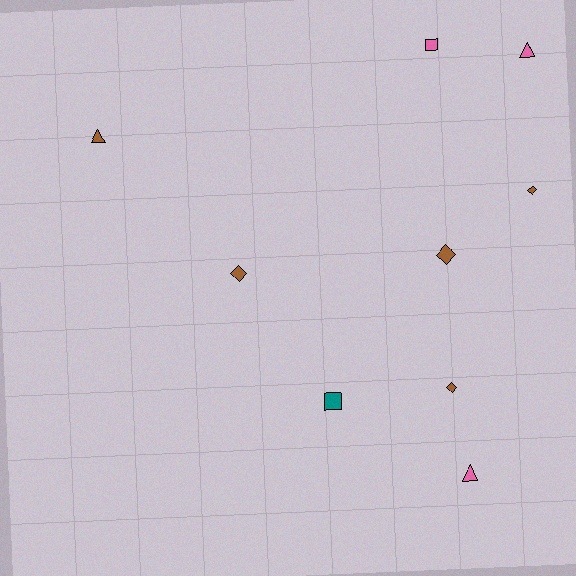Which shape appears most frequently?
Diamond, with 4 objects.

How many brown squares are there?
There are no brown squares.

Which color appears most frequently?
Brown, with 5 objects.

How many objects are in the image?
There are 9 objects.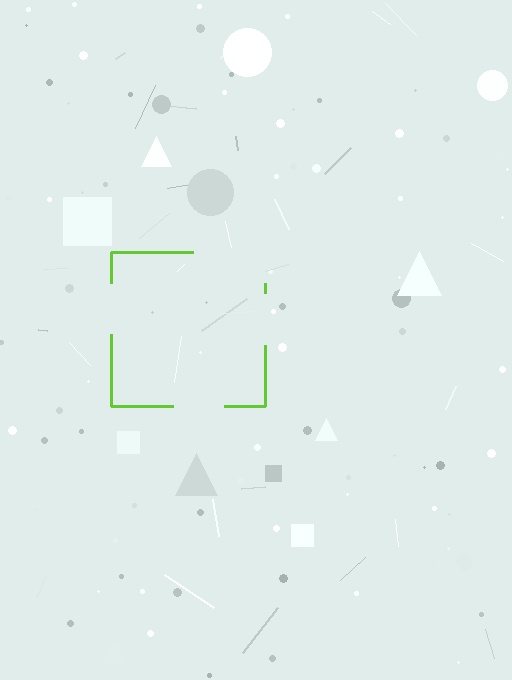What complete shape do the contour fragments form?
The contour fragments form a square.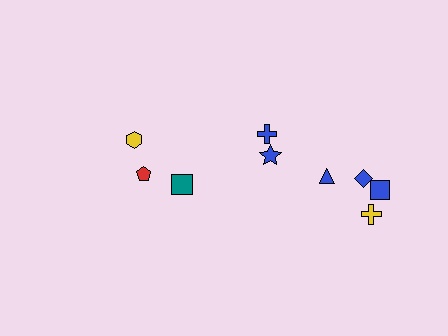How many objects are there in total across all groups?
There are 9 objects.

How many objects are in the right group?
There are 6 objects.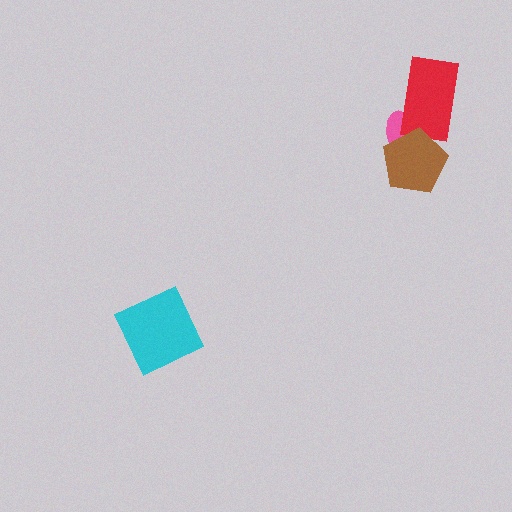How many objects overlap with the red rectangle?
2 objects overlap with the red rectangle.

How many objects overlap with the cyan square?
0 objects overlap with the cyan square.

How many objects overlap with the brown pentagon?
2 objects overlap with the brown pentagon.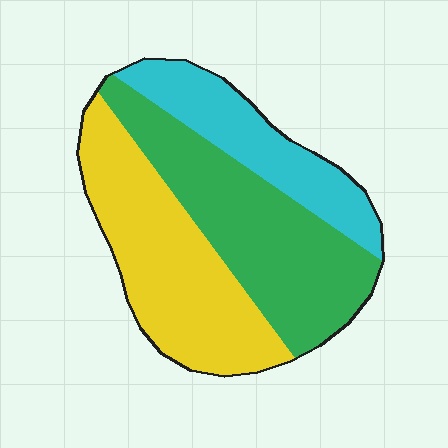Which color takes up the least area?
Cyan, at roughly 20%.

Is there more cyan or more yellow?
Yellow.